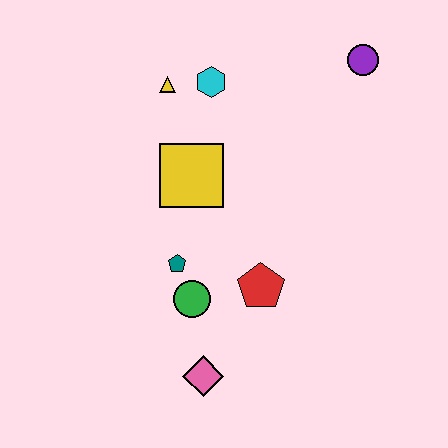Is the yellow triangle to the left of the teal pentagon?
Yes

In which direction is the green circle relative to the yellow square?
The green circle is below the yellow square.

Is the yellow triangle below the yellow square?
No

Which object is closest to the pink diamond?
The green circle is closest to the pink diamond.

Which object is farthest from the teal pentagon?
The purple circle is farthest from the teal pentagon.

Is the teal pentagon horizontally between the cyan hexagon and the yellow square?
No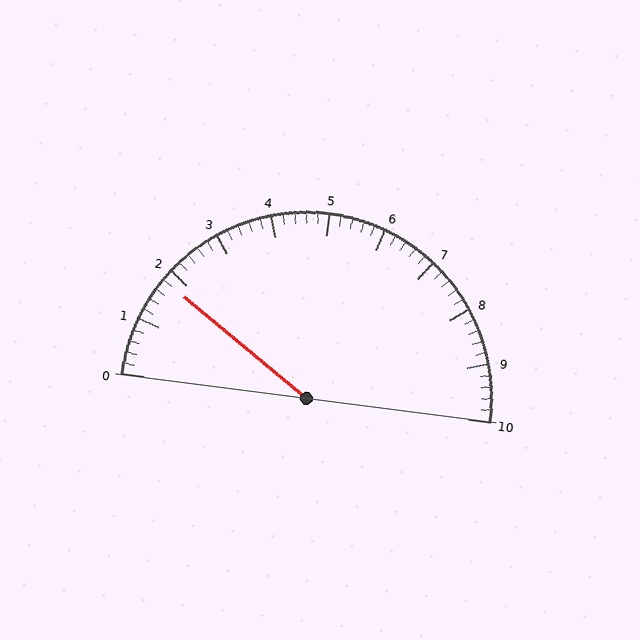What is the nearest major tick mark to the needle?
The nearest major tick mark is 2.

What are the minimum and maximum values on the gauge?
The gauge ranges from 0 to 10.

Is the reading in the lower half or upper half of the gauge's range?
The reading is in the lower half of the range (0 to 10).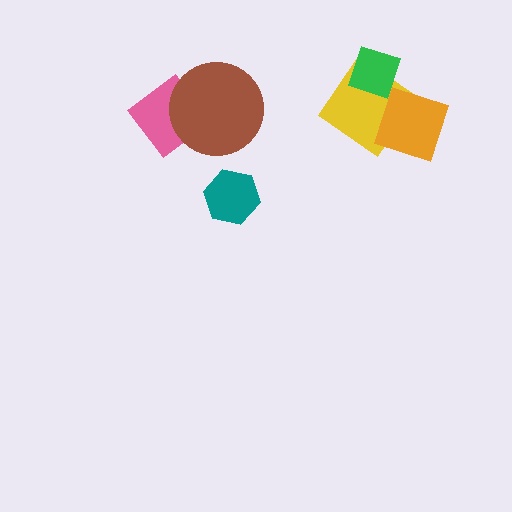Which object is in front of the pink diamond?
The brown circle is in front of the pink diamond.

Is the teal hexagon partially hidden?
No, no other shape covers it.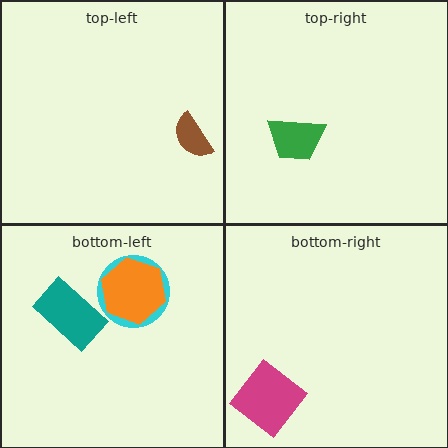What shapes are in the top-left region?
The brown semicircle.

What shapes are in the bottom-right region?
The magenta diamond.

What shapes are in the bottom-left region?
The cyan circle, the teal rectangle, the orange hexagon.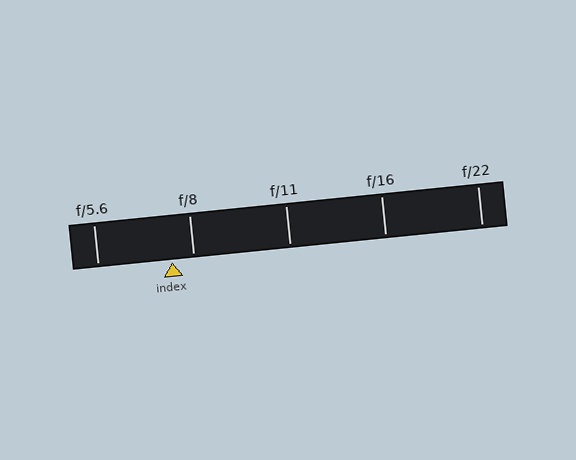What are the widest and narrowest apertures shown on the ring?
The widest aperture shown is f/5.6 and the narrowest is f/22.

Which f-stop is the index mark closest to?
The index mark is closest to f/8.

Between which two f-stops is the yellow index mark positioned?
The index mark is between f/5.6 and f/8.